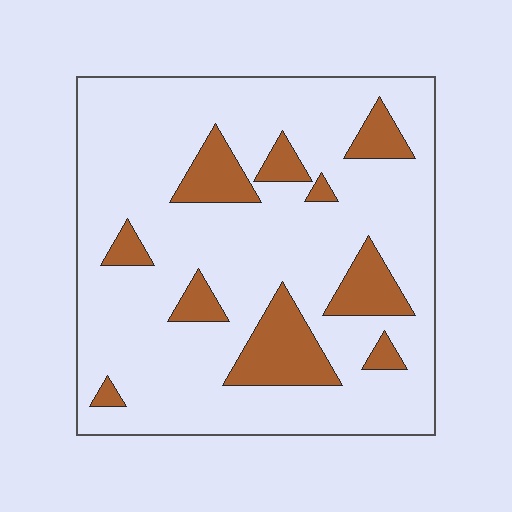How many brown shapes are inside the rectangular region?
10.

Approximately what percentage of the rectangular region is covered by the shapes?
Approximately 20%.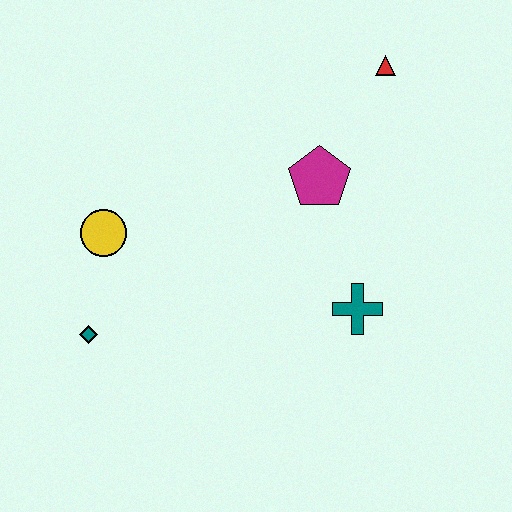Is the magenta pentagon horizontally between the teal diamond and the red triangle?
Yes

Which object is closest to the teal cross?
The magenta pentagon is closest to the teal cross.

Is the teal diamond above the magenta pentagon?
No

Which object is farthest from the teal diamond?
The red triangle is farthest from the teal diamond.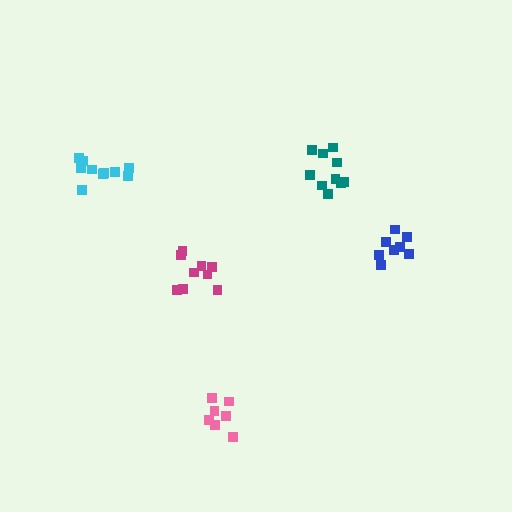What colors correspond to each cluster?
The clusters are colored: magenta, teal, cyan, pink, blue.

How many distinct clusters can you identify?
There are 5 distinct clusters.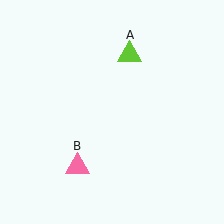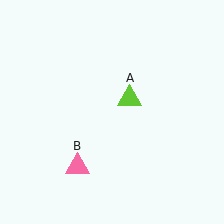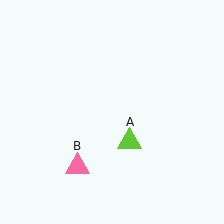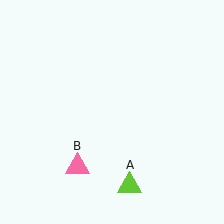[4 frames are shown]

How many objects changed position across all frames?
1 object changed position: lime triangle (object A).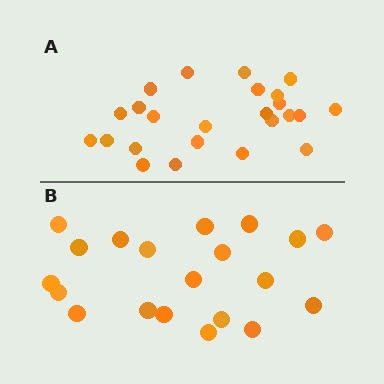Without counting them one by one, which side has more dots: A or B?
Region A (the top region) has more dots.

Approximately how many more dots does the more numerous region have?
Region A has about 4 more dots than region B.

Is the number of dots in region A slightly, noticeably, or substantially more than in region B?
Region A has only slightly more — the two regions are fairly close. The ratio is roughly 1.2 to 1.